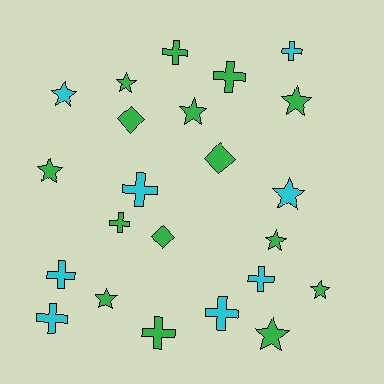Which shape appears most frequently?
Star, with 10 objects.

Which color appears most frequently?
Green, with 15 objects.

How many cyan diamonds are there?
There are no cyan diamonds.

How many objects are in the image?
There are 23 objects.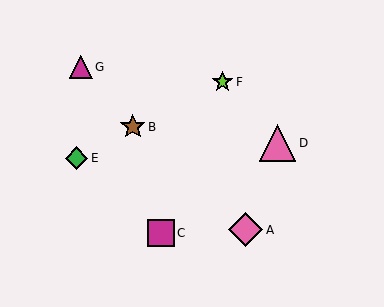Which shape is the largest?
The pink triangle (labeled D) is the largest.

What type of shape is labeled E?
Shape E is a green diamond.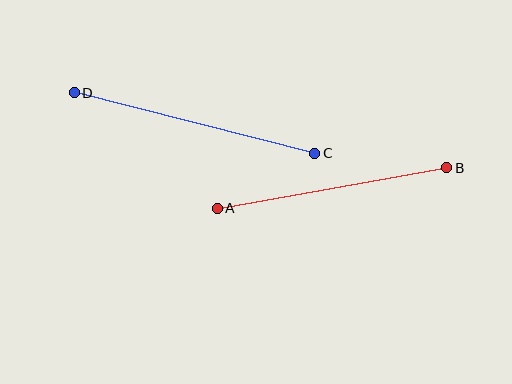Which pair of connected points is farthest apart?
Points C and D are farthest apart.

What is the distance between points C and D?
The distance is approximately 248 pixels.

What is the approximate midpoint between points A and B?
The midpoint is at approximately (332, 188) pixels.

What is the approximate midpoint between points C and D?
The midpoint is at approximately (195, 123) pixels.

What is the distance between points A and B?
The distance is approximately 233 pixels.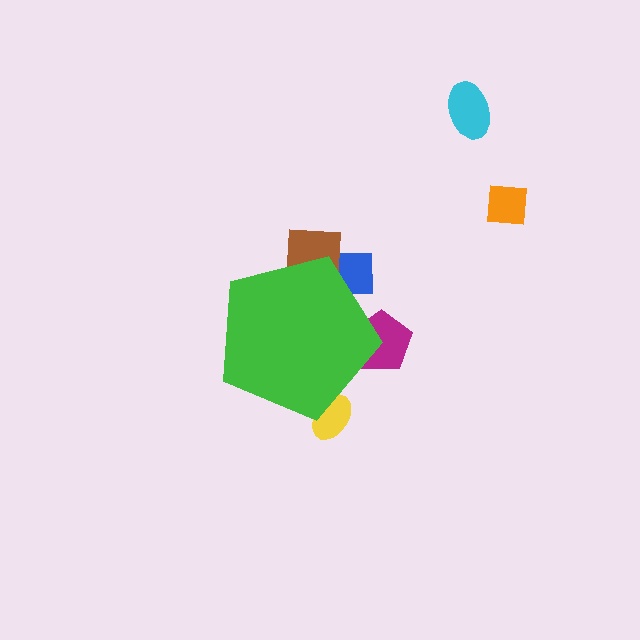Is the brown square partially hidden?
Yes, the brown square is partially hidden behind the green pentagon.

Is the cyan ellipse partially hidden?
No, the cyan ellipse is fully visible.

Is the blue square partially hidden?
Yes, the blue square is partially hidden behind the green pentagon.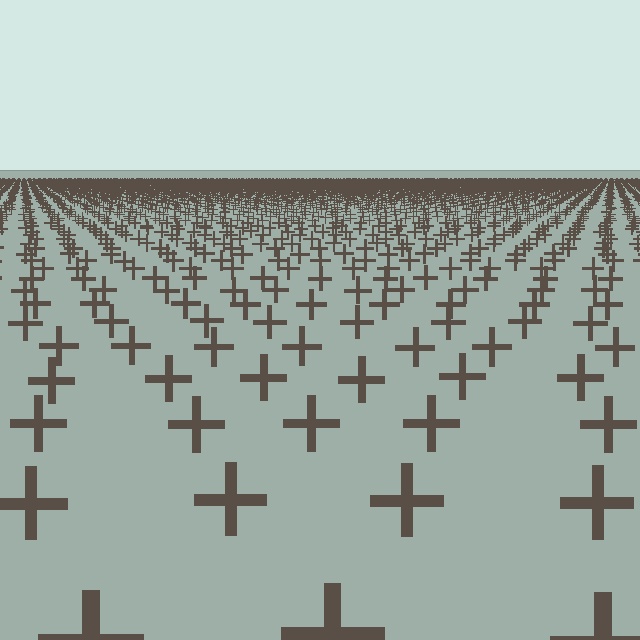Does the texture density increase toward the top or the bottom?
Density increases toward the top.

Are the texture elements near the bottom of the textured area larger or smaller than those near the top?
Larger. Near the bottom, elements are closer to the viewer and appear at a bigger on-screen size.